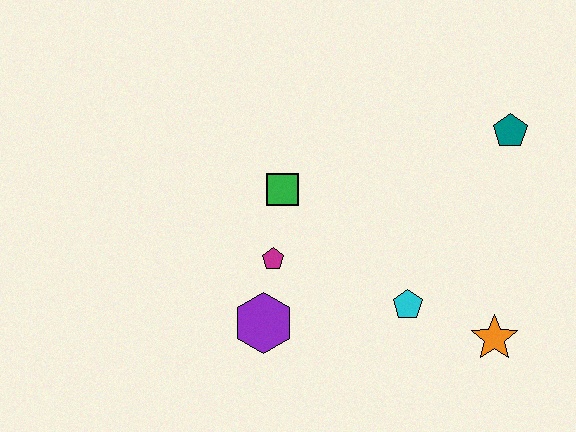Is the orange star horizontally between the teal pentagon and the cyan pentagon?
Yes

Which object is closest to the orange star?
The cyan pentagon is closest to the orange star.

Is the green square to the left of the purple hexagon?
No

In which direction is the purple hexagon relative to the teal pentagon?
The purple hexagon is to the left of the teal pentagon.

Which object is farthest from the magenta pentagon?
The teal pentagon is farthest from the magenta pentagon.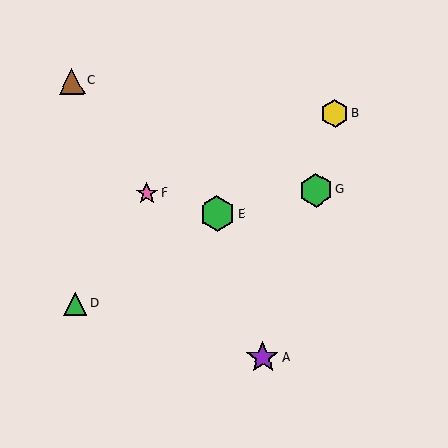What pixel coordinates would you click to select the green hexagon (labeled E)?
Click at (217, 214) to select the green hexagon E.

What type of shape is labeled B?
Shape B is a yellow hexagon.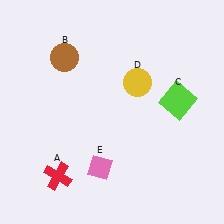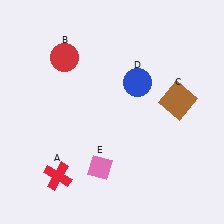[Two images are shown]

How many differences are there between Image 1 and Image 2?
There are 3 differences between the two images.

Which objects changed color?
B changed from brown to red. C changed from lime to brown. D changed from yellow to blue.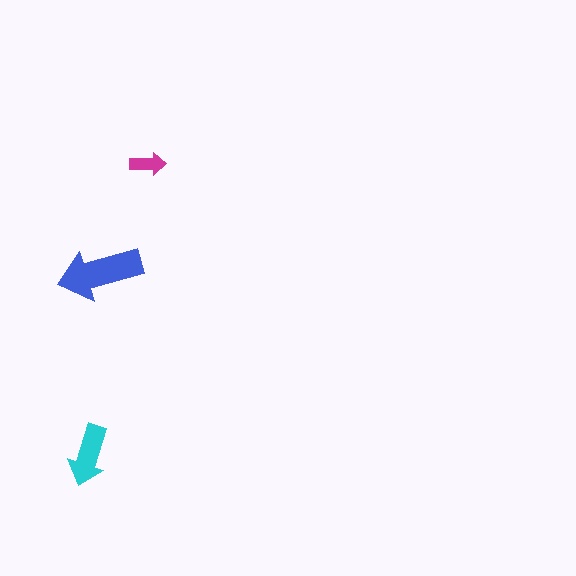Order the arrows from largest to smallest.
the blue one, the cyan one, the magenta one.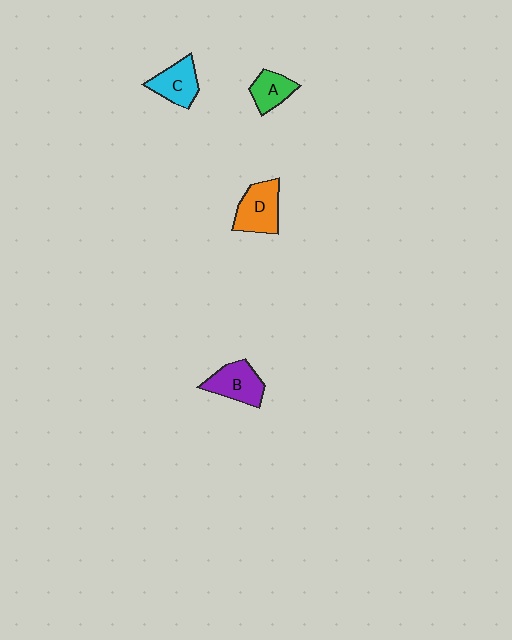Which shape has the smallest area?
Shape A (green).